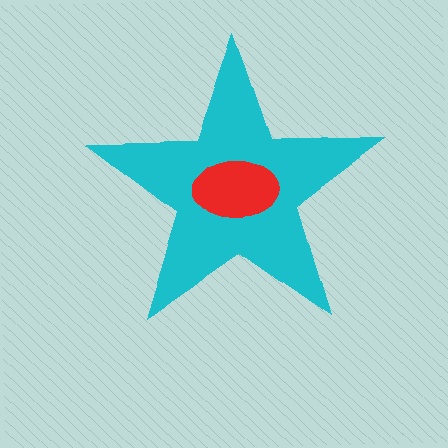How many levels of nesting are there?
2.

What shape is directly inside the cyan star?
The red ellipse.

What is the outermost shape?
The cyan star.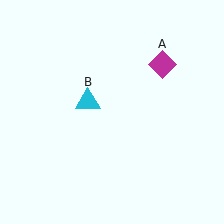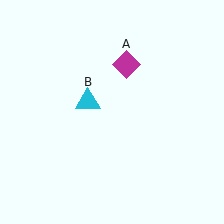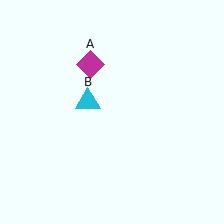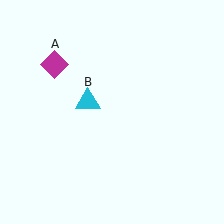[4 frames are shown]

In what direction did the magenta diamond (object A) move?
The magenta diamond (object A) moved left.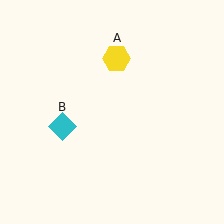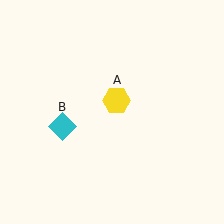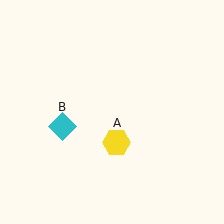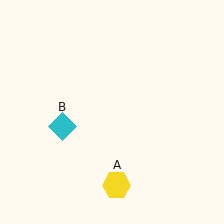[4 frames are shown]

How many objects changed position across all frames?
1 object changed position: yellow hexagon (object A).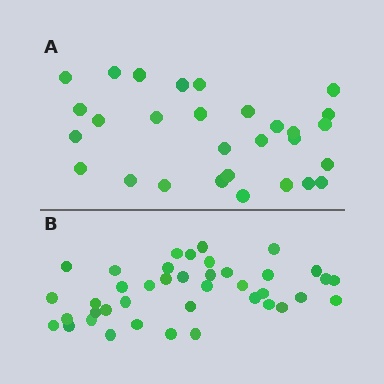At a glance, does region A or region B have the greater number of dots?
Region B (the bottom region) has more dots.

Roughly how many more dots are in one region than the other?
Region B has roughly 12 or so more dots than region A.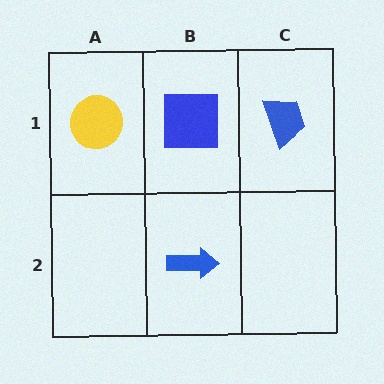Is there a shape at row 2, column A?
No, that cell is empty.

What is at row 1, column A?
A yellow circle.